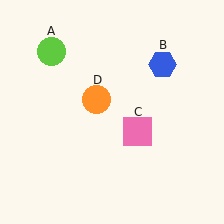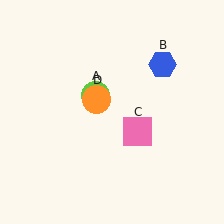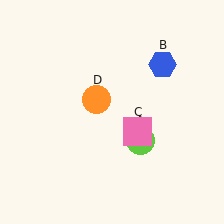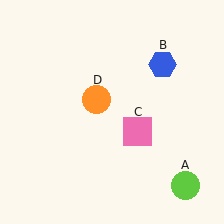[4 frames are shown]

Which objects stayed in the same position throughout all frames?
Blue hexagon (object B) and pink square (object C) and orange circle (object D) remained stationary.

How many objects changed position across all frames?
1 object changed position: lime circle (object A).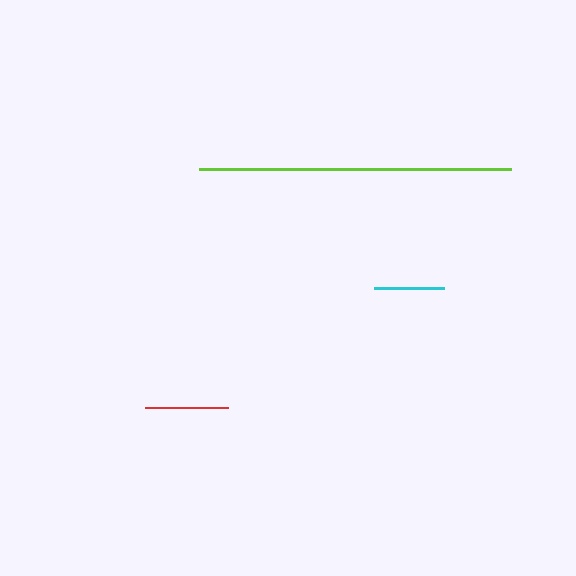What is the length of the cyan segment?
The cyan segment is approximately 70 pixels long.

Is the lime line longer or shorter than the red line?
The lime line is longer than the red line.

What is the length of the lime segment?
The lime segment is approximately 312 pixels long.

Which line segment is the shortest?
The cyan line is the shortest at approximately 70 pixels.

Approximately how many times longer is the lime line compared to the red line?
The lime line is approximately 3.8 times the length of the red line.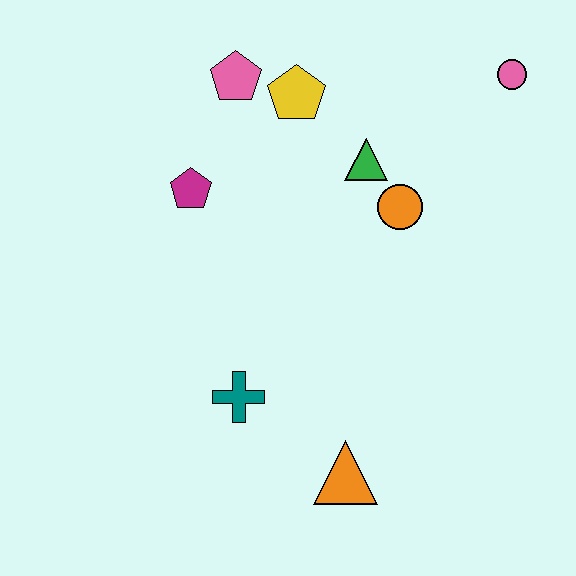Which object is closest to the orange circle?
The green triangle is closest to the orange circle.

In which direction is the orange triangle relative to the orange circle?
The orange triangle is below the orange circle.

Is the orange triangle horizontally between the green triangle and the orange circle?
No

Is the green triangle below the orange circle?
No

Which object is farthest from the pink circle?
The orange triangle is farthest from the pink circle.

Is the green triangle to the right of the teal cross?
Yes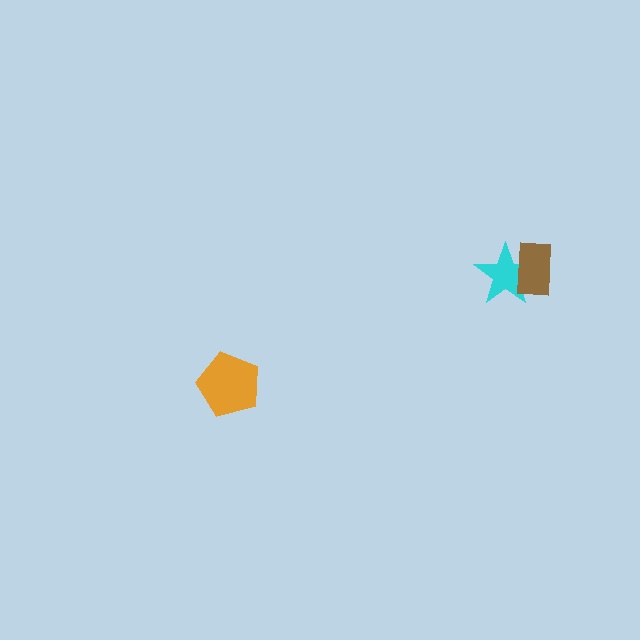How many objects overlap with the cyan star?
1 object overlaps with the cyan star.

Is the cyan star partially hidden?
Yes, it is partially covered by another shape.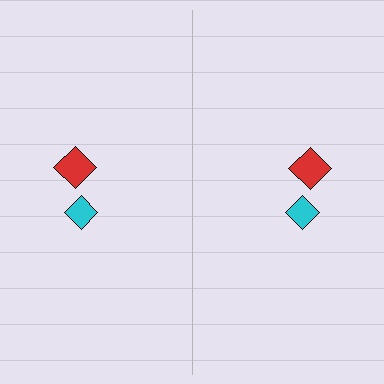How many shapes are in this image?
There are 4 shapes in this image.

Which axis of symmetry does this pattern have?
The pattern has a vertical axis of symmetry running through the center of the image.